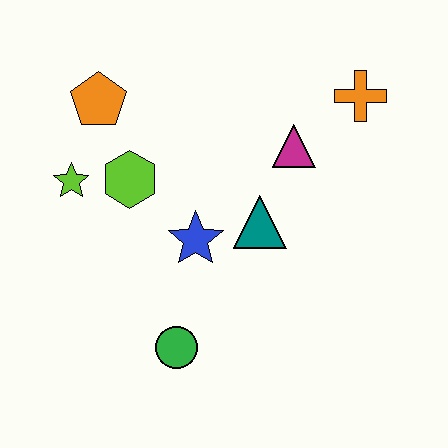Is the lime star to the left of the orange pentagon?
Yes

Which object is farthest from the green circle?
The orange cross is farthest from the green circle.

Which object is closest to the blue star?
The teal triangle is closest to the blue star.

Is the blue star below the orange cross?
Yes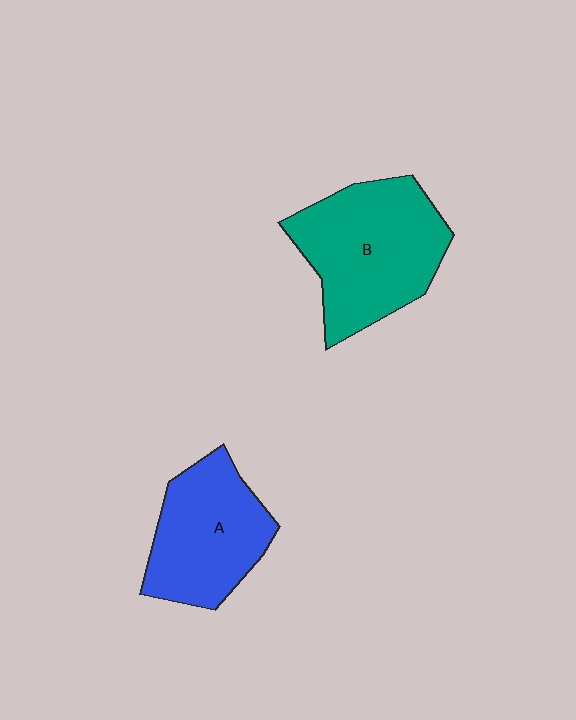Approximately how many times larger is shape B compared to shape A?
Approximately 1.3 times.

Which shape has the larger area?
Shape B (teal).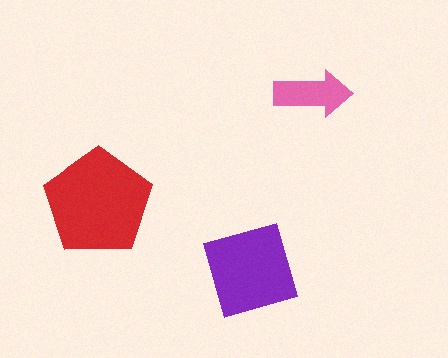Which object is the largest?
The red pentagon.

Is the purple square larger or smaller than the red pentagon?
Smaller.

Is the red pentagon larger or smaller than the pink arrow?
Larger.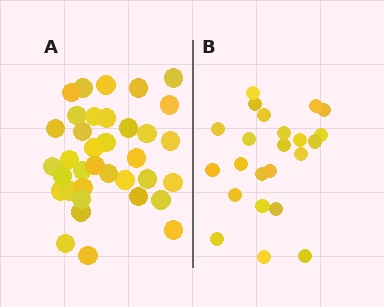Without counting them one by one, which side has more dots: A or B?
Region A (the left region) has more dots.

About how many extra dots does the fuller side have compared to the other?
Region A has approximately 15 more dots than region B.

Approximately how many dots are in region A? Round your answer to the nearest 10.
About 40 dots. (The exact count is 36, which rounds to 40.)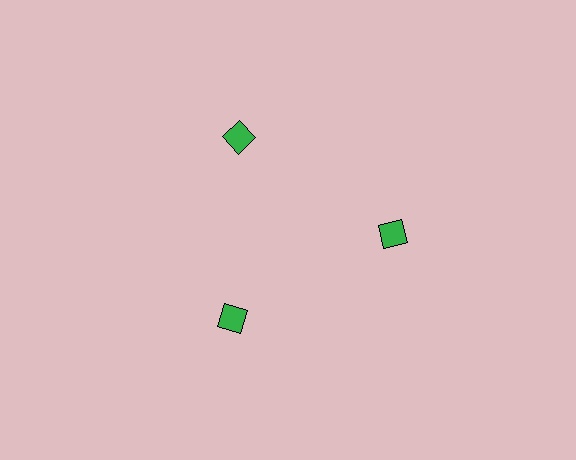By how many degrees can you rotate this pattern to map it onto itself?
The pattern maps onto itself every 120 degrees of rotation.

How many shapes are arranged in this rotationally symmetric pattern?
There are 3 shapes, arranged in 3 groups of 1.